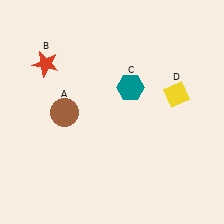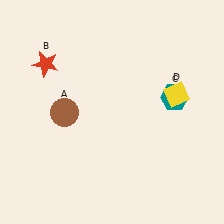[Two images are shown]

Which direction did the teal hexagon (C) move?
The teal hexagon (C) moved right.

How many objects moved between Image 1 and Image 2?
1 object moved between the two images.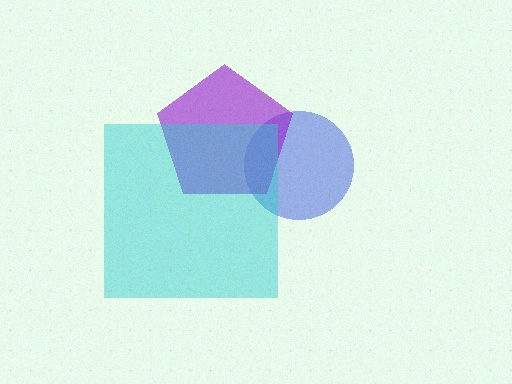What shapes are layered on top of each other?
The layered shapes are: a blue circle, a purple pentagon, a cyan square.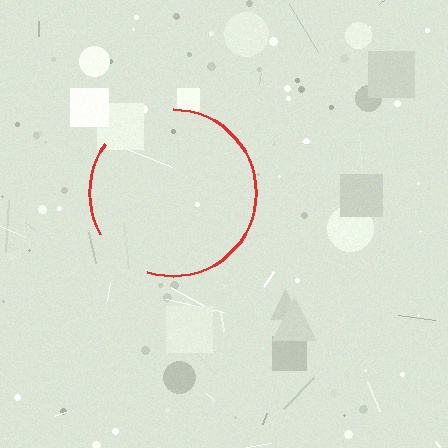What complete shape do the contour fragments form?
The contour fragments form a circle.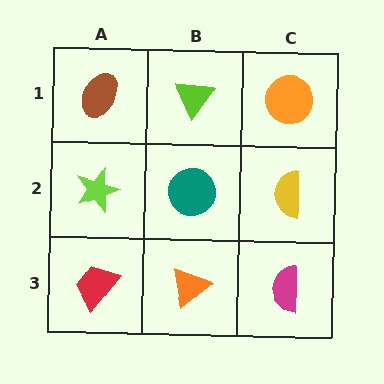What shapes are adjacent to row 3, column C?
A yellow semicircle (row 2, column C), an orange triangle (row 3, column B).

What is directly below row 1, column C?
A yellow semicircle.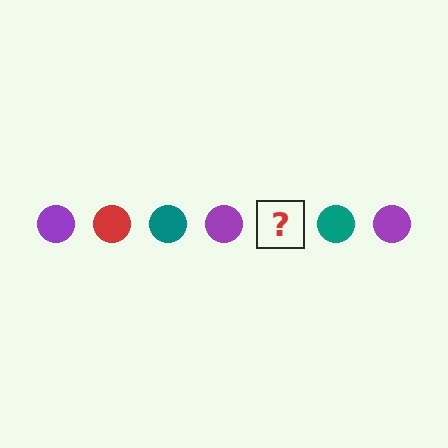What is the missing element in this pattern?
The missing element is a red circle.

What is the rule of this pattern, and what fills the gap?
The rule is that the pattern cycles through purple, red, teal circles. The gap should be filled with a red circle.